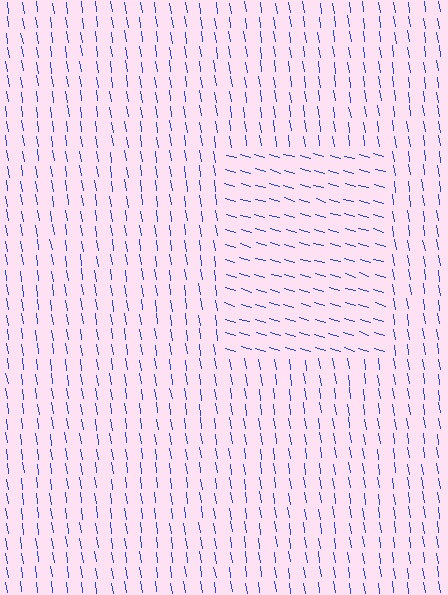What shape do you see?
I see a rectangle.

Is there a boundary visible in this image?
Yes, there is a texture boundary formed by a change in line orientation.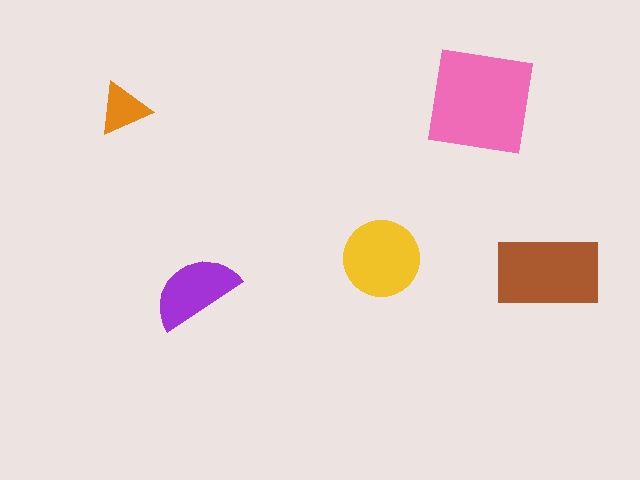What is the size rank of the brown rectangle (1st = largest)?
2nd.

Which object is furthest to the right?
The brown rectangle is rightmost.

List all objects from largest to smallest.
The pink square, the brown rectangle, the yellow circle, the purple semicircle, the orange triangle.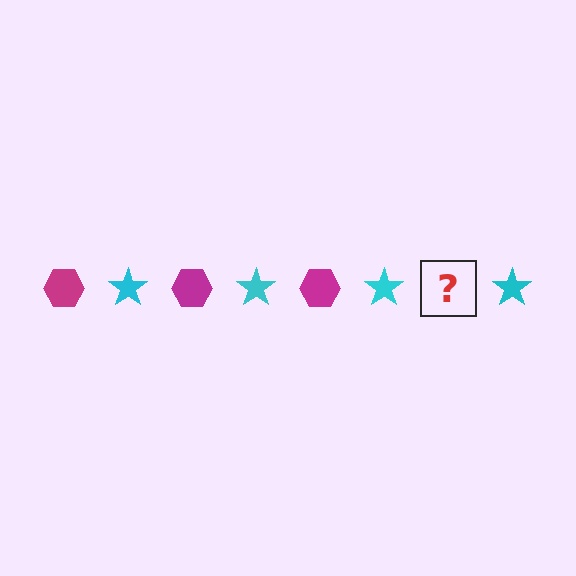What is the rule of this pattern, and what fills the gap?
The rule is that the pattern alternates between magenta hexagon and cyan star. The gap should be filled with a magenta hexagon.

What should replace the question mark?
The question mark should be replaced with a magenta hexagon.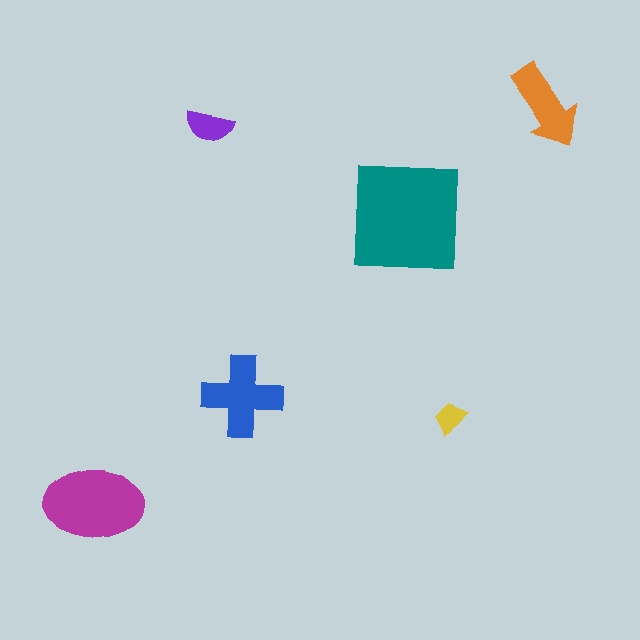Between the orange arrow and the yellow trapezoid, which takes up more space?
The orange arrow.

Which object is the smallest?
The yellow trapezoid.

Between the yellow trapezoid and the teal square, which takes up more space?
The teal square.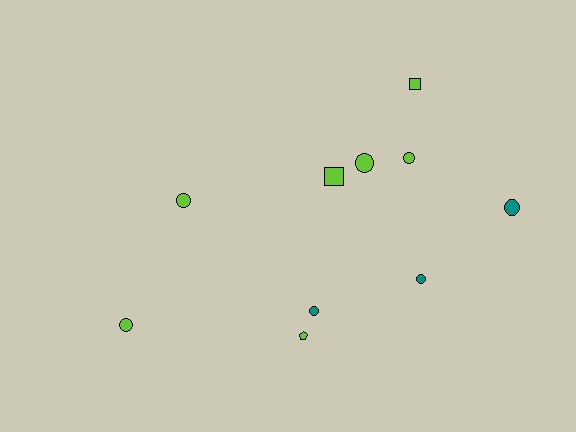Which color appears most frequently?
Lime, with 7 objects.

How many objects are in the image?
There are 10 objects.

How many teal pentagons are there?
There are no teal pentagons.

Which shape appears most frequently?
Circle, with 7 objects.